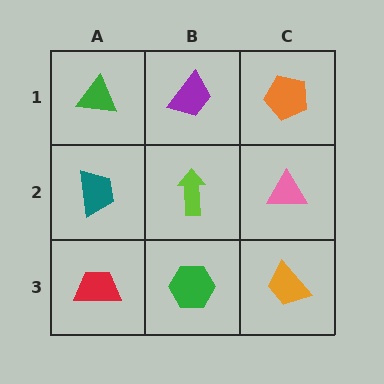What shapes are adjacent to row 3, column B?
A lime arrow (row 2, column B), a red trapezoid (row 3, column A), an orange trapezoid (row 3, column C).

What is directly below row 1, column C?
A pink triangle.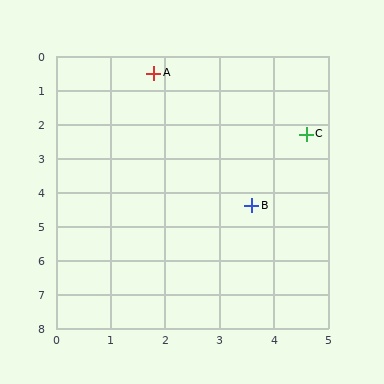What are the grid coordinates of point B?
Point B is at approximately (3.6, 4.4).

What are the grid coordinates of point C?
Point C is at approximately (4.6, 2.3).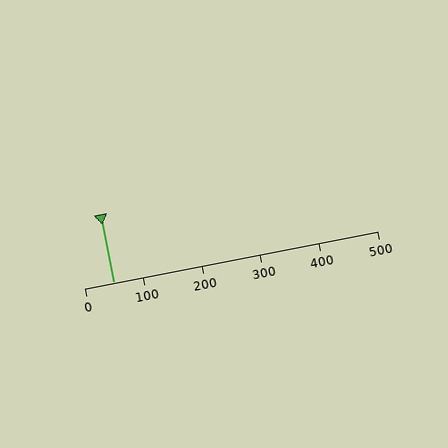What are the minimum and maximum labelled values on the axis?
The axis runs from 0 to 500.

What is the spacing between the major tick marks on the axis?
The major ticks are spaced 100 apart.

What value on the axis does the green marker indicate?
The marker indicates approximately 50.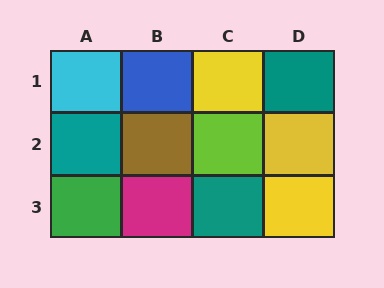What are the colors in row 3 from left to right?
Green, magenta, teal, yellow.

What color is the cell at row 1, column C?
Yellow.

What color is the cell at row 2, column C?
Lime.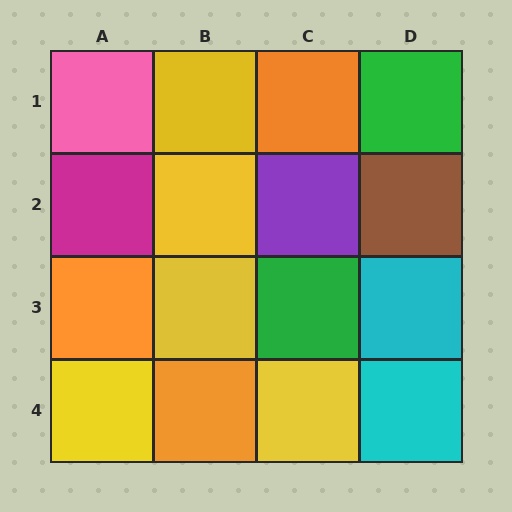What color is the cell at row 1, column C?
Orange.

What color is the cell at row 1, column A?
Pink.